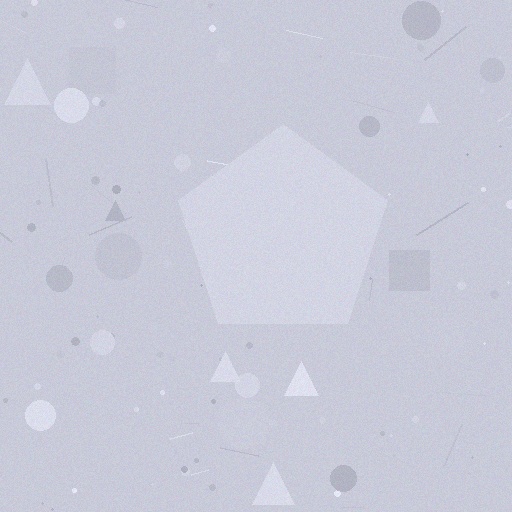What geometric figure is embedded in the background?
A pentagon is embedded in the background.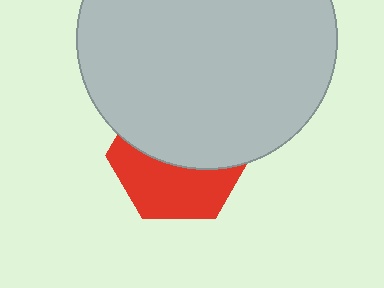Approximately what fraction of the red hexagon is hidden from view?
Roughly 55% of the red hexagon is hidden behind the light gray circle.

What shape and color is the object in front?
The object in front is a light gray circle.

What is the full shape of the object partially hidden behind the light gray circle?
The partially hidden object is a red hexagon.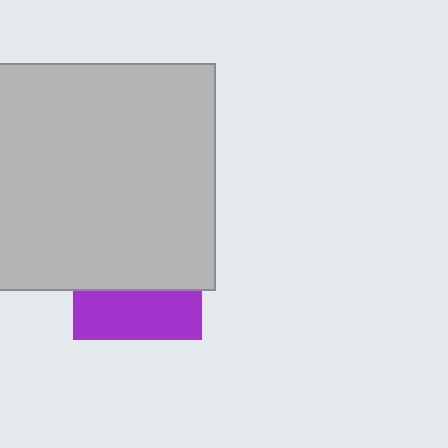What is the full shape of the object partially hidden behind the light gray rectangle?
The partially hidden object is a purple square.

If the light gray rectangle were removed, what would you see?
You would see the complete purple square.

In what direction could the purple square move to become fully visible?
The purple square could move down. That would shift it out from behind the light gray rectangle entirely.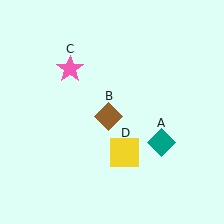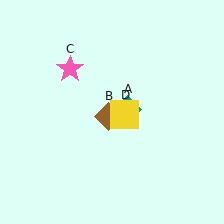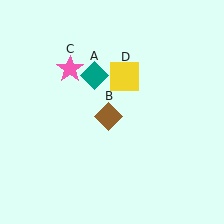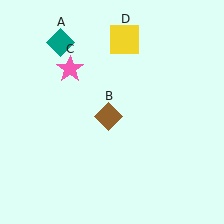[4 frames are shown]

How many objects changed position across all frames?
2 objects changed position: teal diamond (object A), yellow square (object D).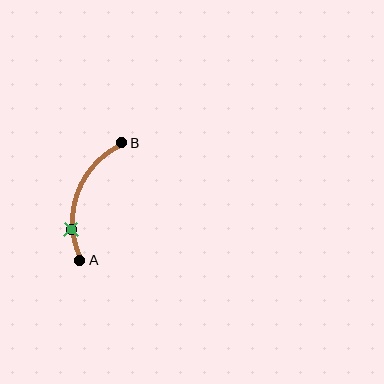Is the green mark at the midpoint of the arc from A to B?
No. The green mark lies on the arc but is closer to endpoint A. The arc midpoint would be at the point on the curve equidistant along the arc from both A and B.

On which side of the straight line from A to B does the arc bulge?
The arc bulges to the left of the straight line connecting A and B.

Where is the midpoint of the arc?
The arc midpoint is the point on the curve farthest from the straight line joining A and B. It sits to the left of that line.